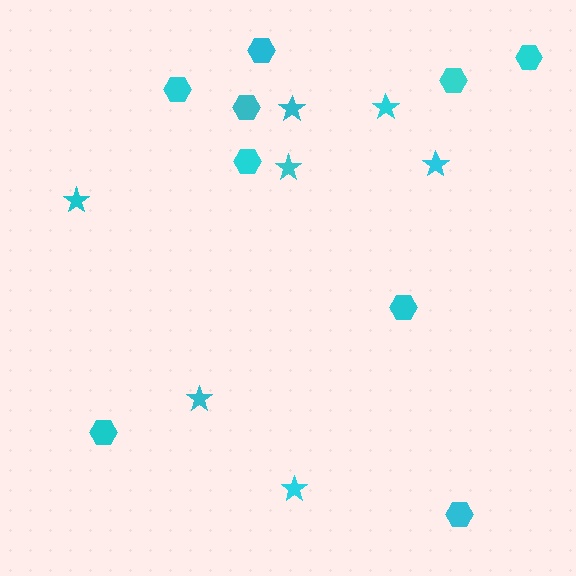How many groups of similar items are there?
There are 2 groups: one group of hexagons (9) and one group of stars (7).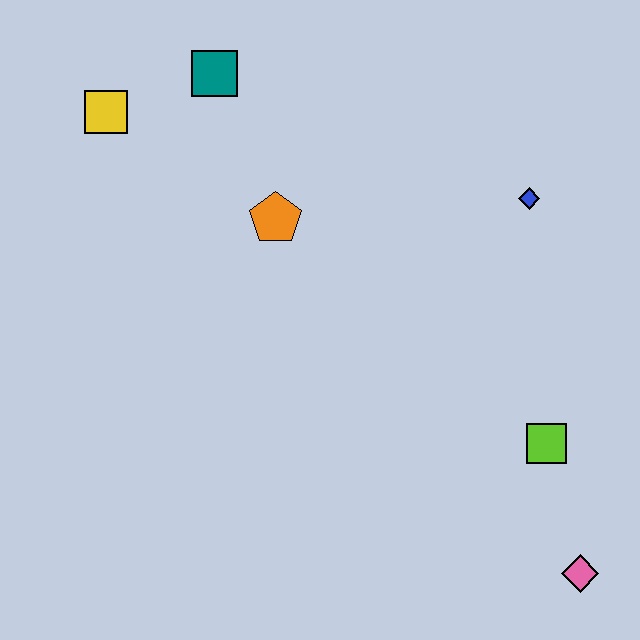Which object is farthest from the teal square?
The pink diamond is farthest from the teal square.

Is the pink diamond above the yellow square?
No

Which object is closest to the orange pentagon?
The teal square is closest to the orange pentagon.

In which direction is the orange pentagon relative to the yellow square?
The orange pentagon is to the right of the yellow square.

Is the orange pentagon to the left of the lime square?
Yes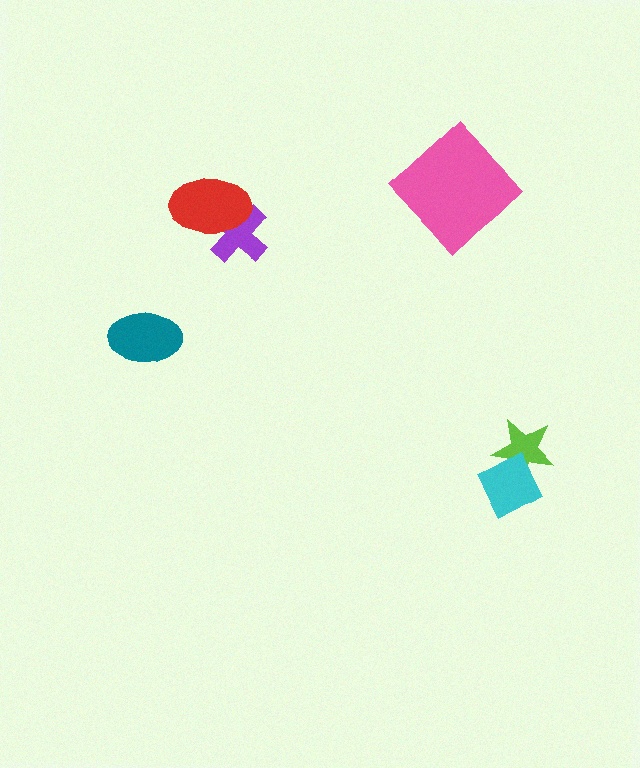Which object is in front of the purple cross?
The red ellipse is in front of the purple cross.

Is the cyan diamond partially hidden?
No, no other shape covers it.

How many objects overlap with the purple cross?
1 object overlaps with the purple cross.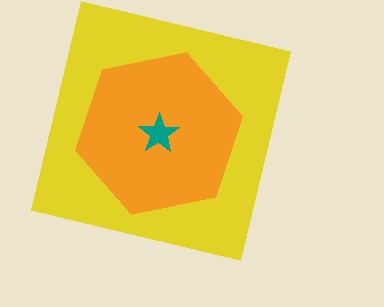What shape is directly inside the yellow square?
The orange hexagon.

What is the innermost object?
The teal star.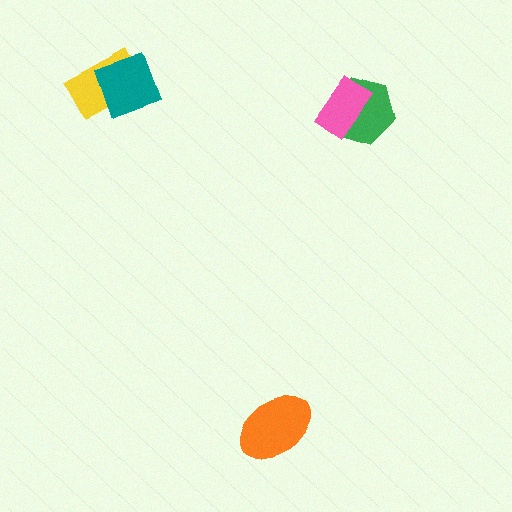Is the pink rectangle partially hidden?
No, no other shape covers it.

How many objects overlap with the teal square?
1 object overlaps with the teal square.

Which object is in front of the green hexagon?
The pink rectangle is in front of the green hexagon.